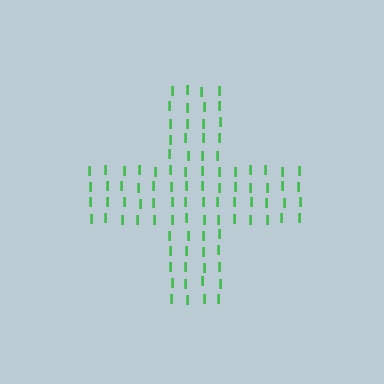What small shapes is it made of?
It is made of small letter I's.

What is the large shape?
The large shape is a cross.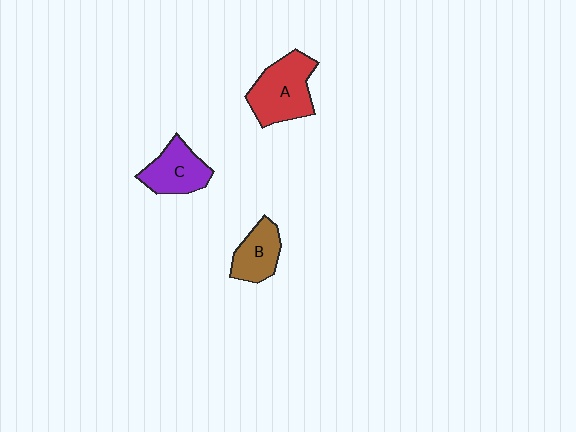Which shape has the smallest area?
Shape B (brown).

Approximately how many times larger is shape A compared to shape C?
Approximately 1.3 times.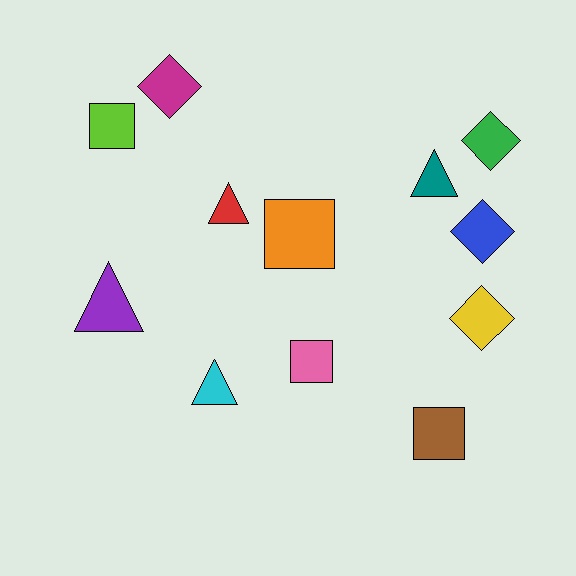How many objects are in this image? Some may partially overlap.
There are 12 objects.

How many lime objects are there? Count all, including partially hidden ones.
There is 1 lime object.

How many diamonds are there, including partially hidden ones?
There are 4 diamonds.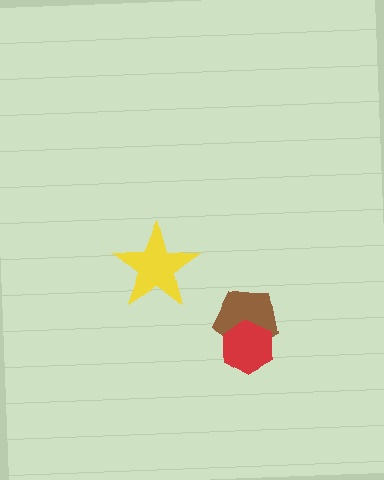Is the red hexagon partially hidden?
No, no other shape covers it.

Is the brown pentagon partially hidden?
Yes, it is partially covered by another shape.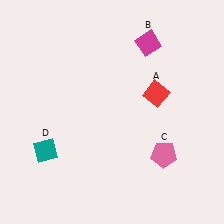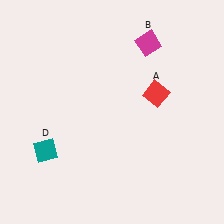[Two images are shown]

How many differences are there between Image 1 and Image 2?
There is 1 difference between the two images.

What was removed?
The pink pentagon (C) was removed in Image 2.